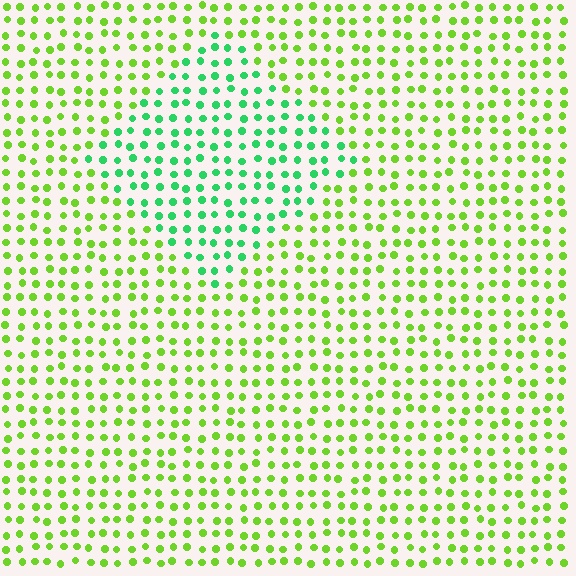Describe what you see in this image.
The image is filled with small lime elements in a uniform arrangement. A diamond-shaped region is visible where the elements are tinted to a slightly different hue, forming a subtle color boundary.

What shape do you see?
I see a diamond.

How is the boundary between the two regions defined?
The boundary is defined purely by a slight shift in hue (about 44 degrees). Spacing, size, and orientation are identical on both sides.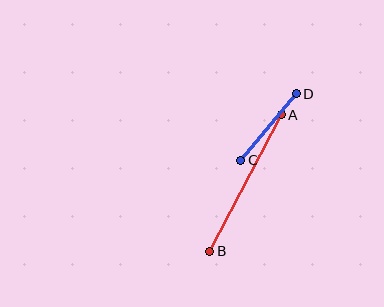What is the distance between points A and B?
The distance is approximately 154 pixels.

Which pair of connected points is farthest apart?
Points A and B are farthest apart.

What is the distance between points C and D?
The distance is approximately 87 pixels.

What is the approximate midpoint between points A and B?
The midpoint is at approximately (246, 183) pixels.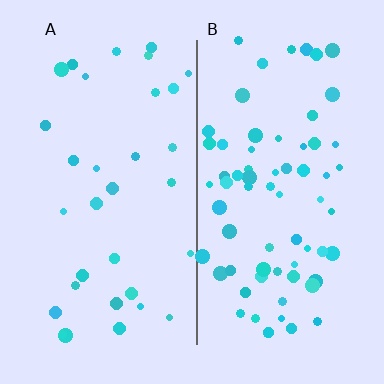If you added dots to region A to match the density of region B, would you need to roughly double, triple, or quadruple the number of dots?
Approximately double.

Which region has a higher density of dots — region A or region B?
B (the right).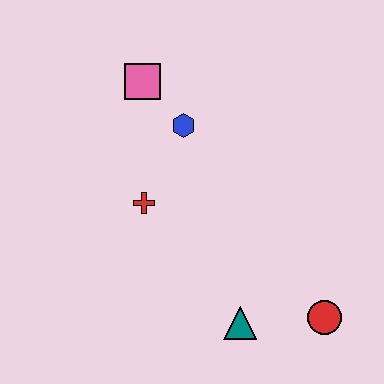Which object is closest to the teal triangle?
The red circle is closest to the teal triangle.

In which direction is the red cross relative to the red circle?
The red cross is to the left of the red circle.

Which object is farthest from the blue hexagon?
The red circle is farthest from the blue hexagon.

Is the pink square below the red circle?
No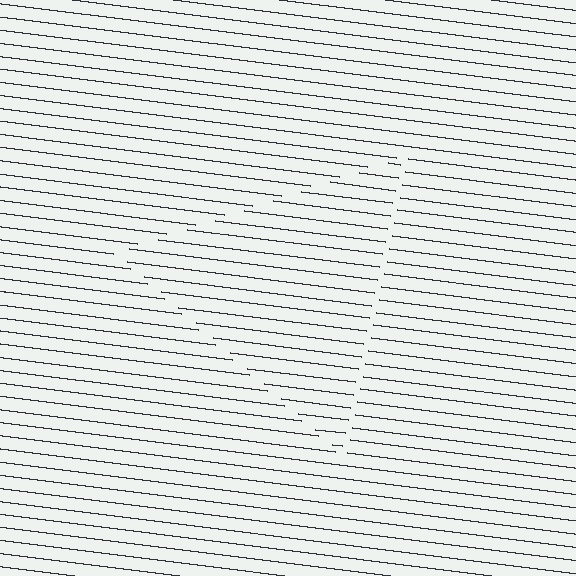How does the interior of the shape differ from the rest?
The interior of the shape contains the same grating, shifted by half a period — the contour is defined by the phase discontinuity where line-ends from the inner and outer gratings abut.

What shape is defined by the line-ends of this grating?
An illusory triangle. The interior of the shape contains the same grating, shifted by half a period — the contour is defined by the phase discontinuity where line-ends from the inner and outer gratings abut.